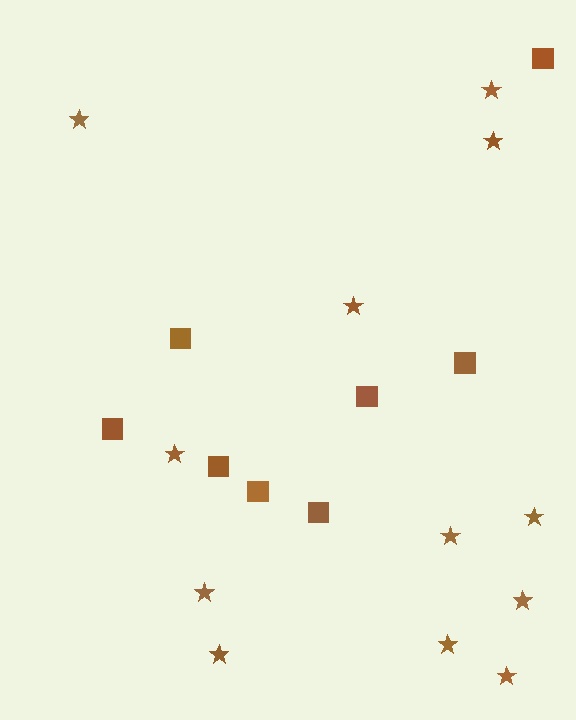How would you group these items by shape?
There are 2 groups: one group of squares (8) and one group of stars (12).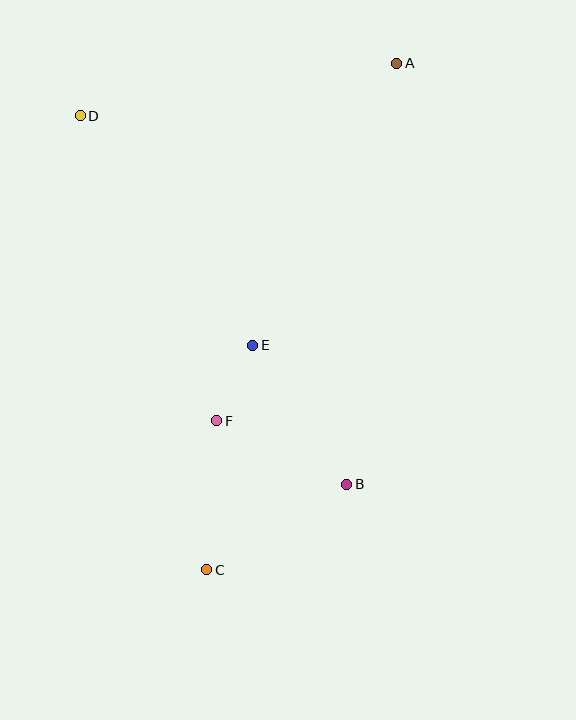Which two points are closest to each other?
Points E and F are closest to each other.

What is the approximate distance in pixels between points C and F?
The distance between C and F is approximately 149 pixels.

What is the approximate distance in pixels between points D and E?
The distance between D and E is approximately 287 pixels.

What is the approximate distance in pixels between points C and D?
The distance between C and D is approximately 472 pixels.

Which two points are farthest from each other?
Points A and C are farthest from each other.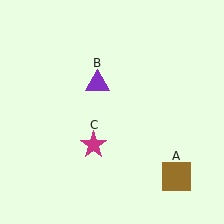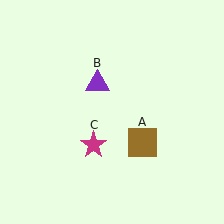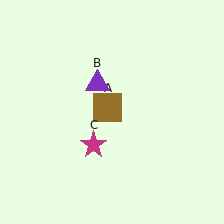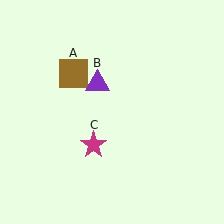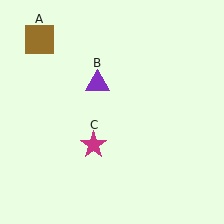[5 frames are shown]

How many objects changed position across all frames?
1 object changed position: brown square (object A).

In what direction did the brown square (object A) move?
The brown square (object A) moved up and to the left.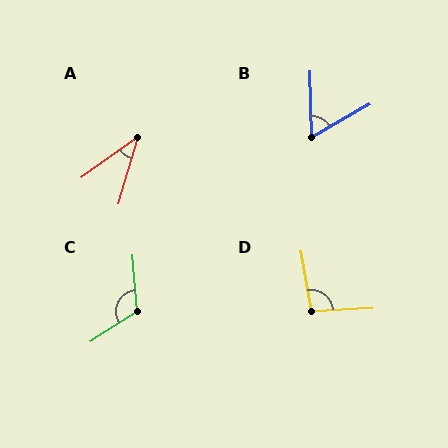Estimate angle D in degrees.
Approximately 97 degrees.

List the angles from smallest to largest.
A (38°), B (62°), D (97°), C (119°).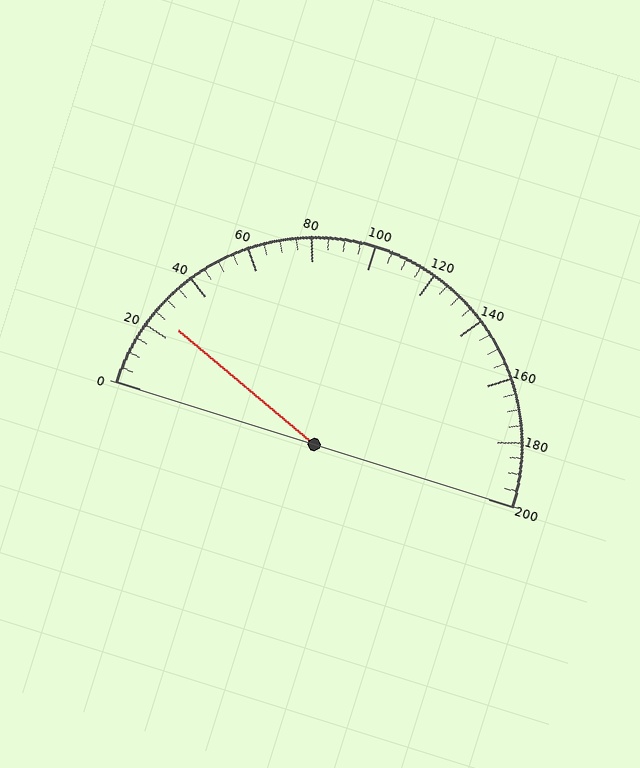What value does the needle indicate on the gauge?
The needle indicates approximately 25.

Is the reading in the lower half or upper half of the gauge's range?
The reading is in the lower half of the range (0 to 200).